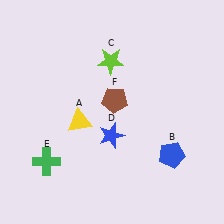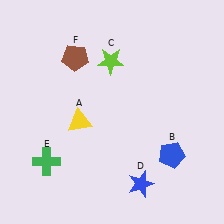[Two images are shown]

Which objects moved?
The objects that moved are: the blue star (D), the brown pentagon (F).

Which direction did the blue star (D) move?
The blue star (D) moved down.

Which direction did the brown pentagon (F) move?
The brown pentagon (F) moved up.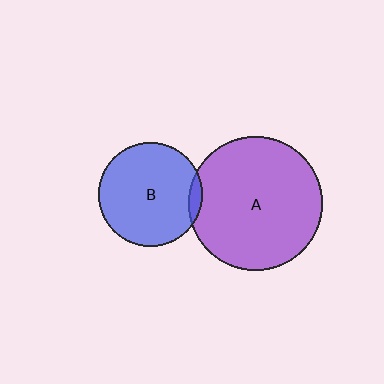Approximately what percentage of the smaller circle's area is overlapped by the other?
Approximately 5%.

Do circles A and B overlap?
Yes.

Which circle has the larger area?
Circle A (purple).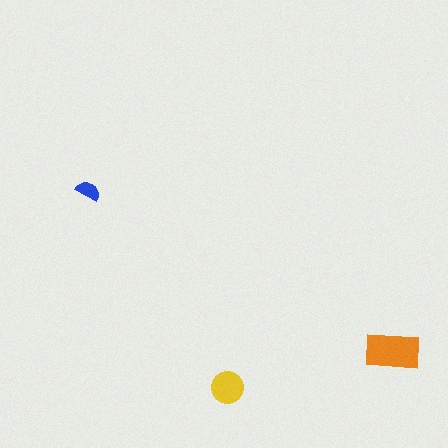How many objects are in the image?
There are 3 objects in the image.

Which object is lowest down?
The yellow circle is bottommost.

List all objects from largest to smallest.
The orange rectangle, the yellow circle, the blue semicircle.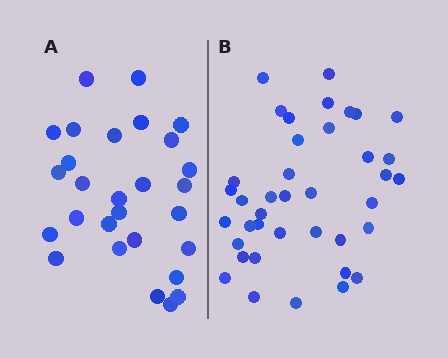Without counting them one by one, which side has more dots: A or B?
Region B (the right region) has more dots.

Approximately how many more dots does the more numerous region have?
Region B has roughly 12 or so more dots than region A.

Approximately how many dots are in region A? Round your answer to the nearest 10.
About 30 dots. (The exact count is 28, which rounds to 30.)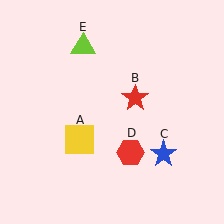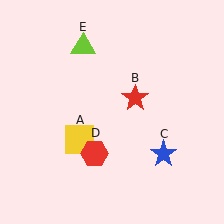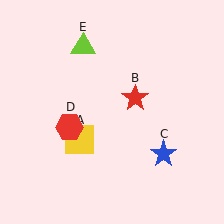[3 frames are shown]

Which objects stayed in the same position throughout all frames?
Yellow square (object A) and red star (object B) and blue star (object C) and lime triangle (object E) remained stationary.